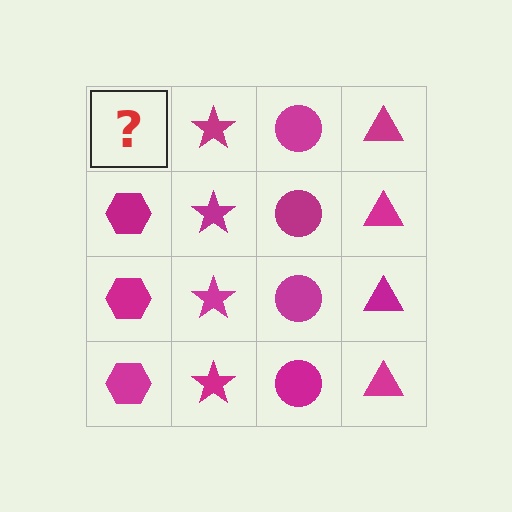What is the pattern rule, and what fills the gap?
The rule is that each column has a consistent shape. The gap should be filled with a magenta hexagon.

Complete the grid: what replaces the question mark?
The question mark should be replaced with a magenta hexagon.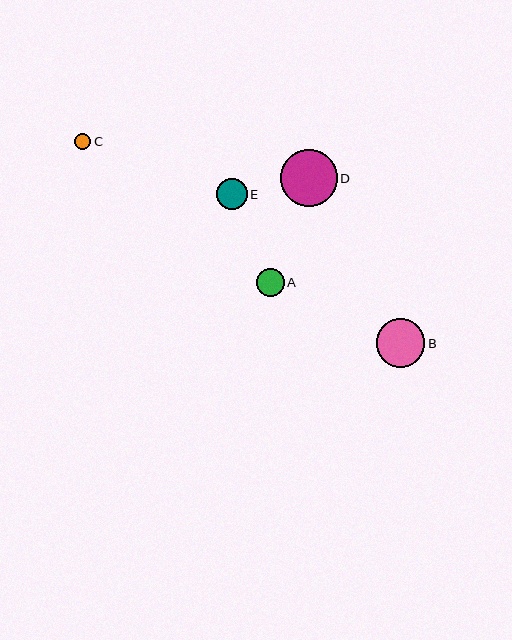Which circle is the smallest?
Circle C is the smallest with a size of approximately 16 pixels.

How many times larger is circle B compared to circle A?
Circle B is approximately 1.8 times the size of circle A.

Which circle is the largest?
Circle D is the largest with a size of approximately 57 pixels.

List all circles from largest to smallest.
From largest to smallest: D, B, E, A, C.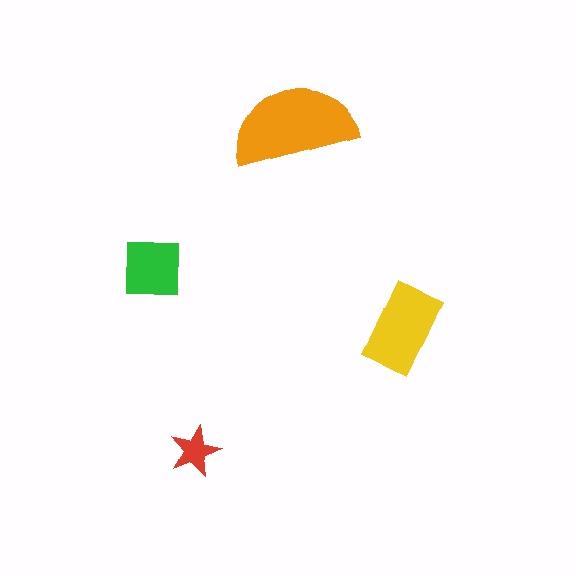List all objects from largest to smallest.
The orange semicircle, the yellow rectangle, the green square, the red star.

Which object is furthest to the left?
The green square is leftmost.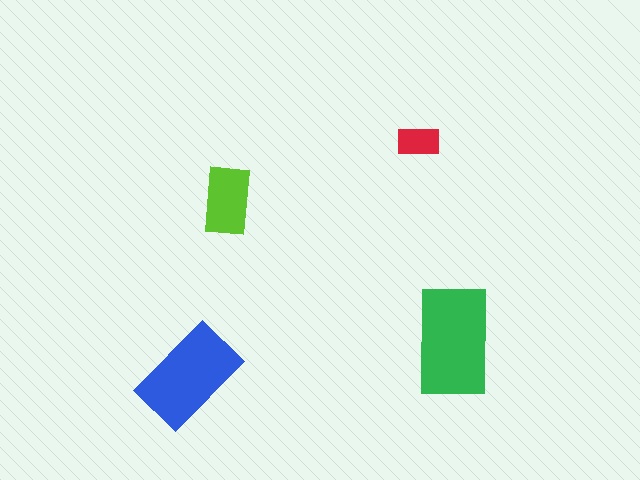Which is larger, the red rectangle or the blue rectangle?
The blue one.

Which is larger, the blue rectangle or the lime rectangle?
The blue one.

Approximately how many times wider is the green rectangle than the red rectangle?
About 2.5 times wider.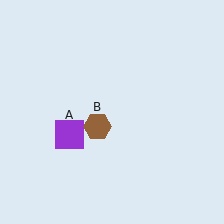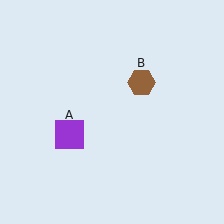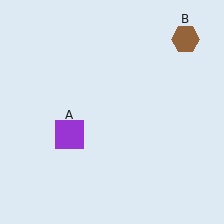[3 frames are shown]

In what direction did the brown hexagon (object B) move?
The brown hexagon (object B) moved up and to the right.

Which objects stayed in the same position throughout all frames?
Purple square (object A) remained stationary.